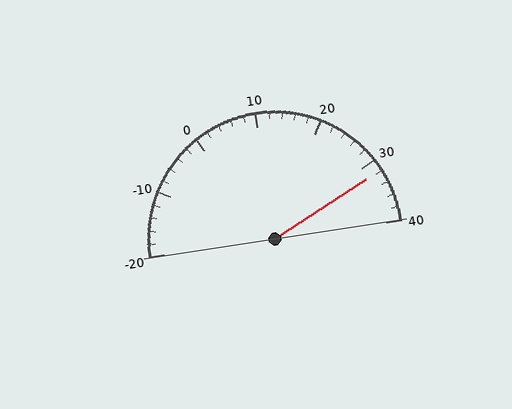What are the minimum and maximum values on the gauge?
The gauge ranges from -20 to 40.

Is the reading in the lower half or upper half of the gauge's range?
The reading is in the upper half of the range (-20 to 40).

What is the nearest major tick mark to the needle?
The nearest major tick mark is 30.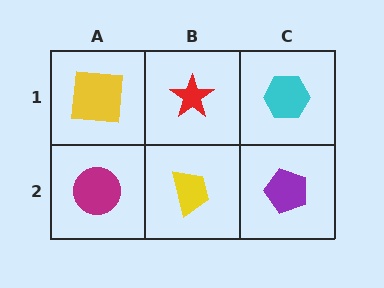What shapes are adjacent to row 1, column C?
A purple pentagon (row 2, column C), a red star (row 1, column B).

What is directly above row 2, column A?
A yellow square.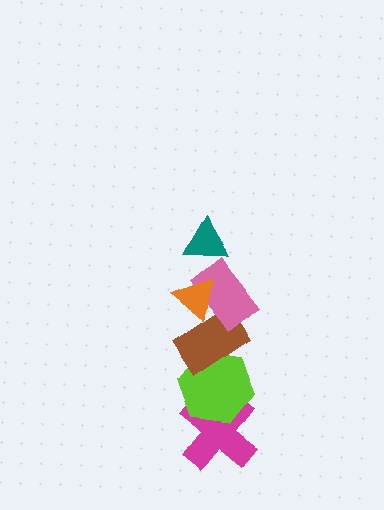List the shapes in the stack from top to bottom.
From top to bottom: the teal triangle, the orange triangle, the pink rectangle, the brown rectangle, the lime hexagon, the magenta cross.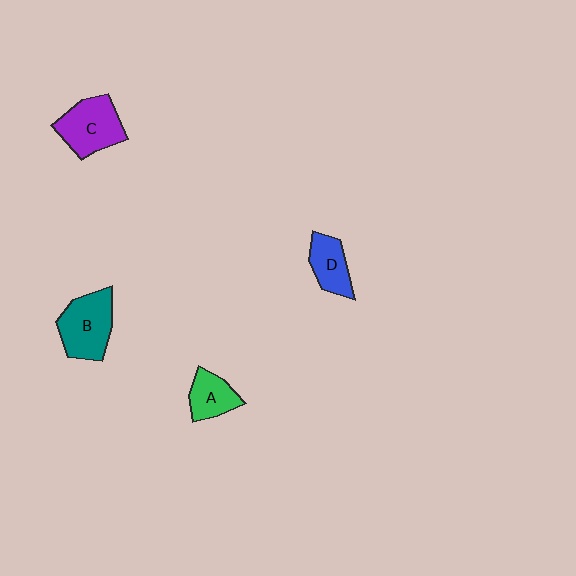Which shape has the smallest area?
Shape A (green).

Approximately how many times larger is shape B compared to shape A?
Approximately 1.6 times.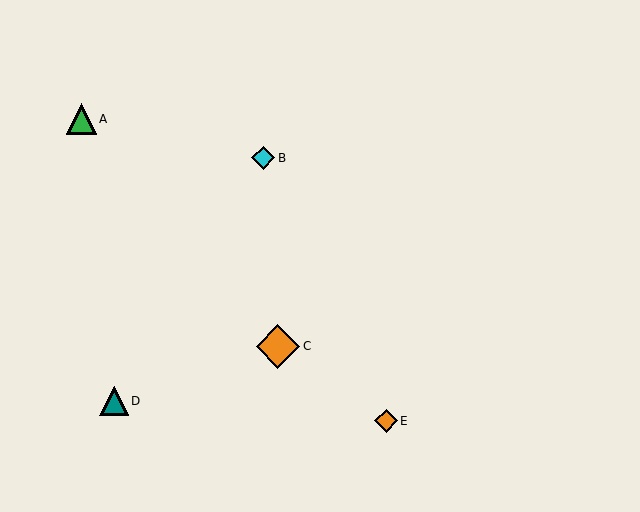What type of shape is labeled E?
Shape E is an orange diamond.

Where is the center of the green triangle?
The center of the green triangle is at (81, 119).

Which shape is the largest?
The orange diamond (labeled C) is the largest.